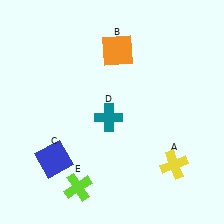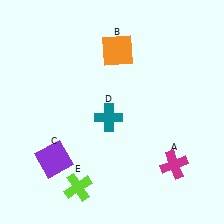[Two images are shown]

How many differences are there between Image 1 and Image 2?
There are 2 differences between the two images.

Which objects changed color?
A changed from yellow to magenta. C changed from blue to purple.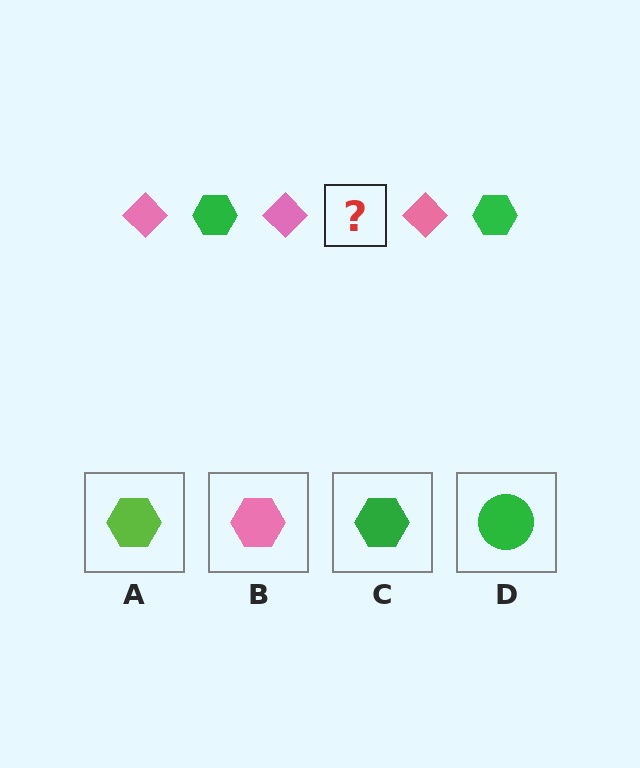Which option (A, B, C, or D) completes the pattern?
C.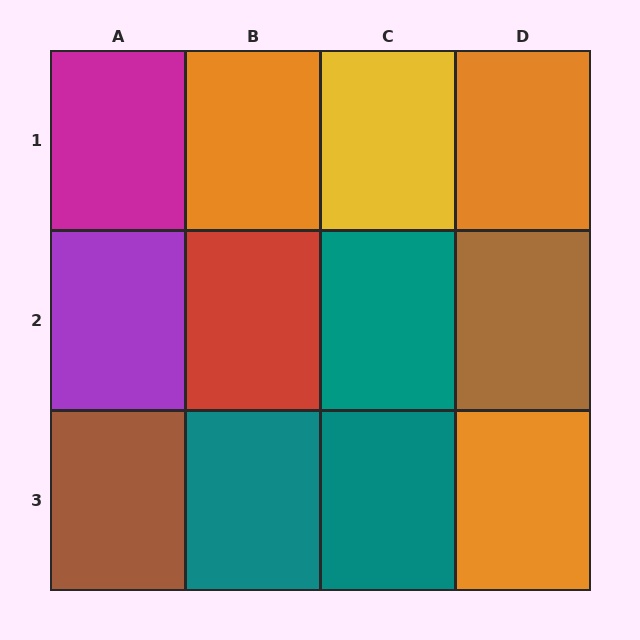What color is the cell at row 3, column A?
Brown.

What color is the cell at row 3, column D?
Orange.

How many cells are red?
1 cell is red.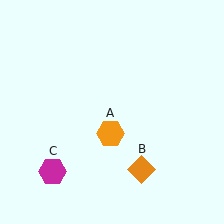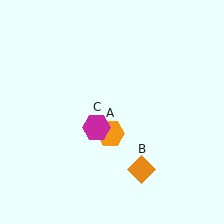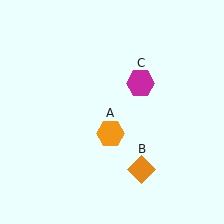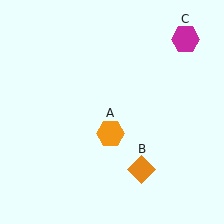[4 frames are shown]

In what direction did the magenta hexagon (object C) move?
The magenta hexagon (object C) moved up and to the right.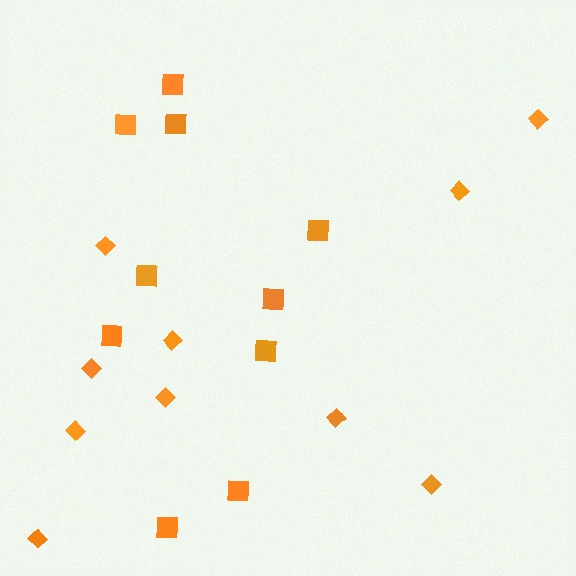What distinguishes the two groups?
There are 2 groups: one group of diamonds (10) and one group of squares (10).